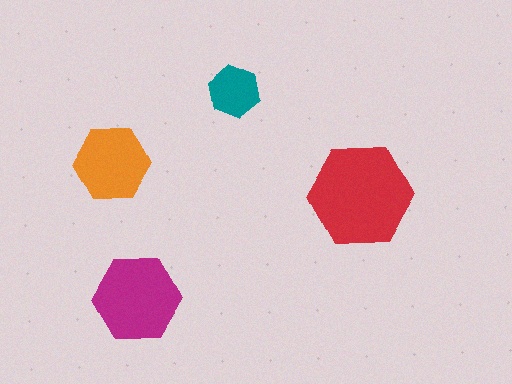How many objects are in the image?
There are 4 objects in the image.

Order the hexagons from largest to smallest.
the red one, the magenta one, the orange one, the teal one.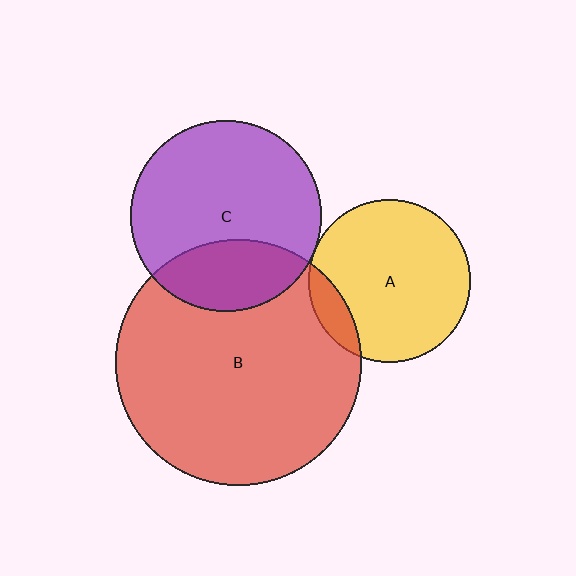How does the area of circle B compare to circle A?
Approximately 2.3 times.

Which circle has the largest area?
Circle B (red).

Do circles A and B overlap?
Yes.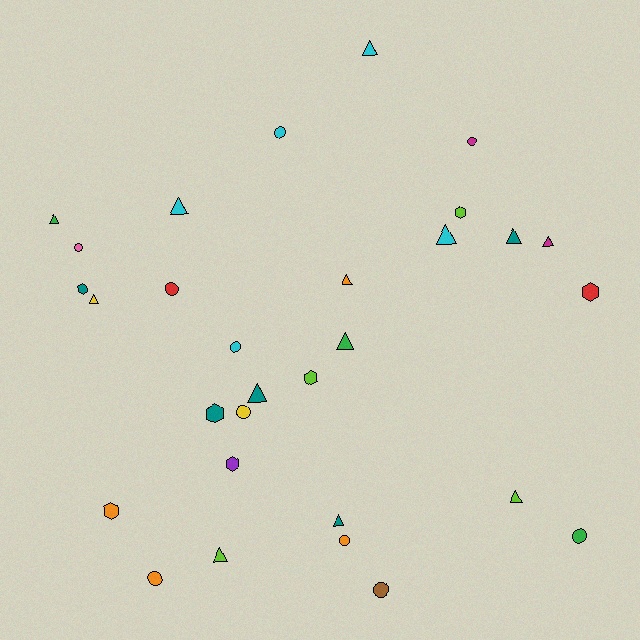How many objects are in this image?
There are 30 objects.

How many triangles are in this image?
There are 13 triangles.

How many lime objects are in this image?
There are 4 lime objects.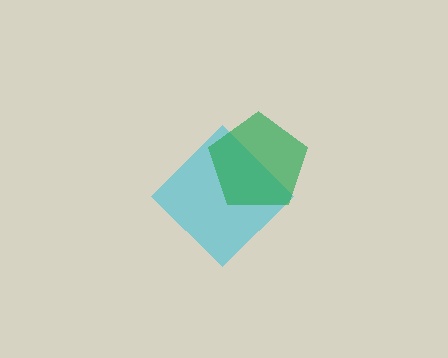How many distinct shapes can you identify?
There are 2 distinct shapes: a cyan diamond, a green pentagon.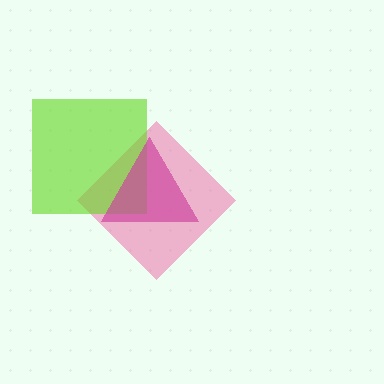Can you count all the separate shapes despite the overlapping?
Yes, there are 3 separate shapes.